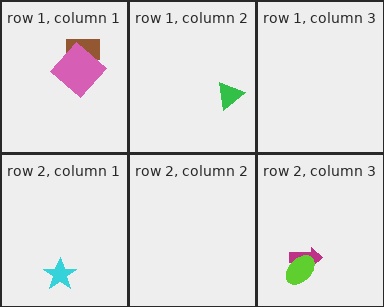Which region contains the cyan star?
The row 2, column 1 region.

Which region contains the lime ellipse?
The row 2, column 3 region.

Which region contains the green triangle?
The row 1, column 2 region.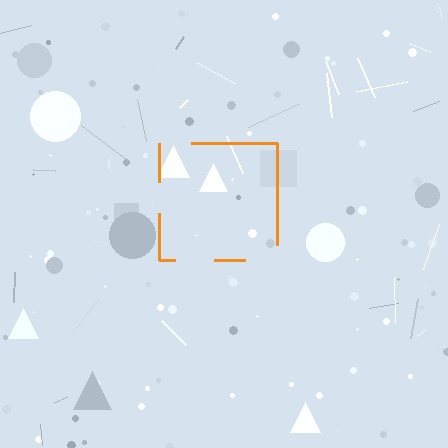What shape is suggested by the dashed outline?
The dashed outline suggests a square.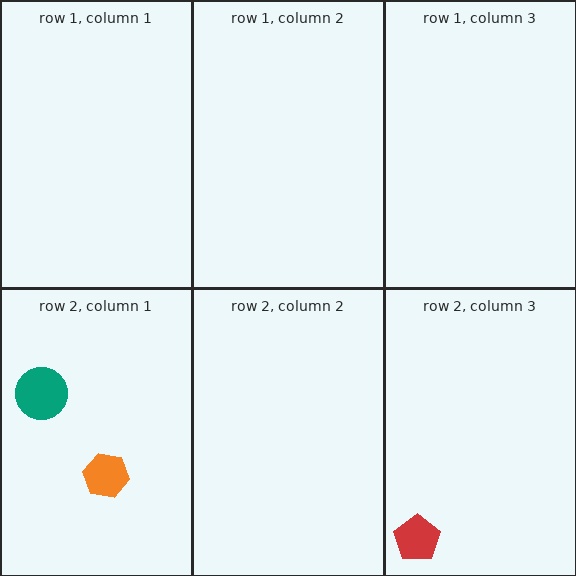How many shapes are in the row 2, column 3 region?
1.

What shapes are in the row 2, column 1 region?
The orange hexagon, the teal circle.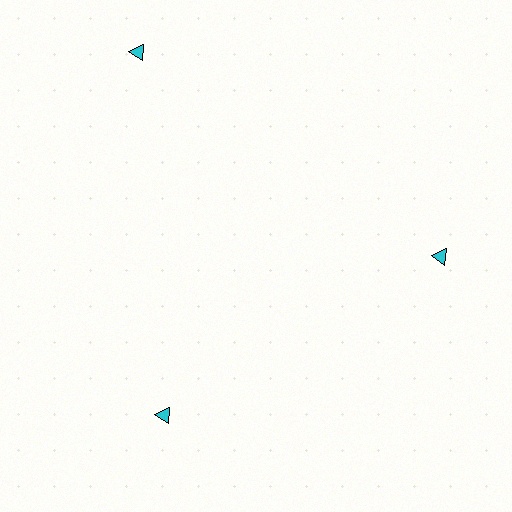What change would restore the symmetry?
The symmetry would be restored by moving it inward, back onto the ring so that all 3 triangles sit at equal angles and equal distance from the center.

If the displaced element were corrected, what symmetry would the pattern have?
It would have 3-fold rotational symmetry — the pattern would map onto itself every 120 degrees.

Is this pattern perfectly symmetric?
No. The 3 cyan triangles are arranged in a ring, but one element near the 11 o'clock position is pushed outward from the center, breaking the 3-fold rotational symmetry.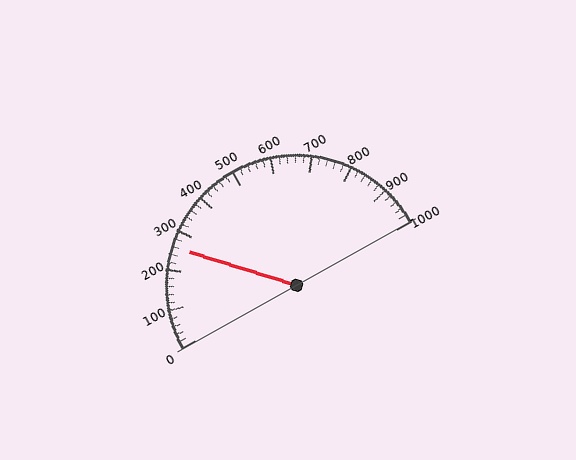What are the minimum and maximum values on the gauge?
The gauge ranges from 0 to 1000.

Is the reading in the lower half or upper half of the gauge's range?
The reading is in the lower half of the range (0 to 1000).